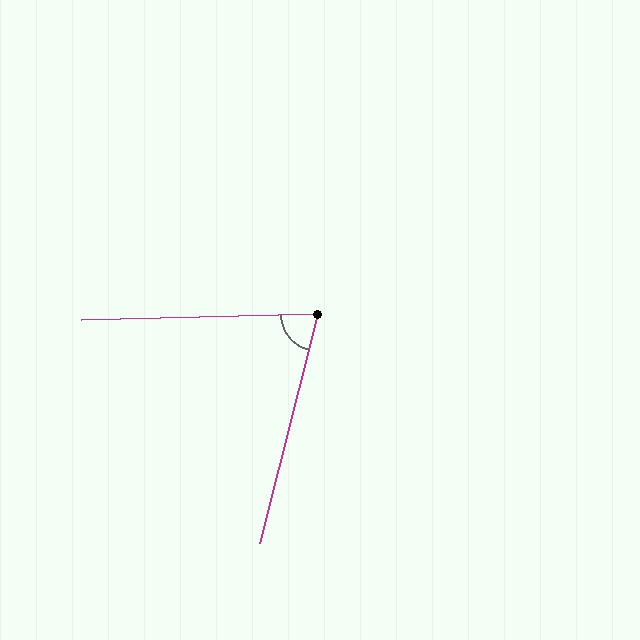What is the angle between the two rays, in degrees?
Approximately 74 degrees.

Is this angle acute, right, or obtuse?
It is acute.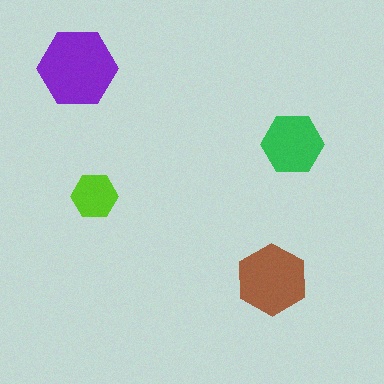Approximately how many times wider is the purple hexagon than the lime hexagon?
About 1.5 times wider.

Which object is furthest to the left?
The purple hexagon is leftmost.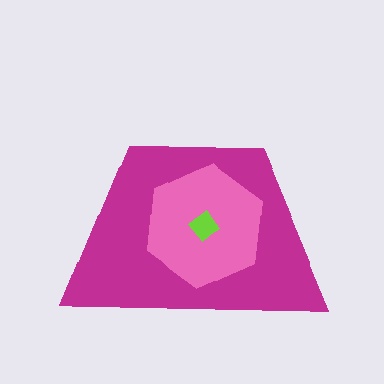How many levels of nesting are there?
3.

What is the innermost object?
The lime diamond.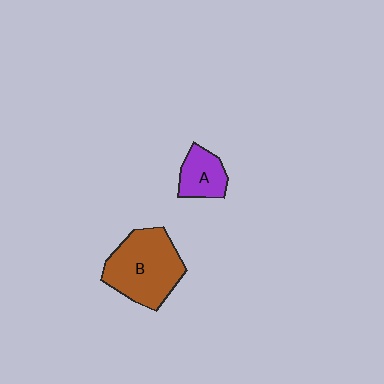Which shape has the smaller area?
Shape A (purple).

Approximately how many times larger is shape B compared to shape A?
Approximately 2.2 times.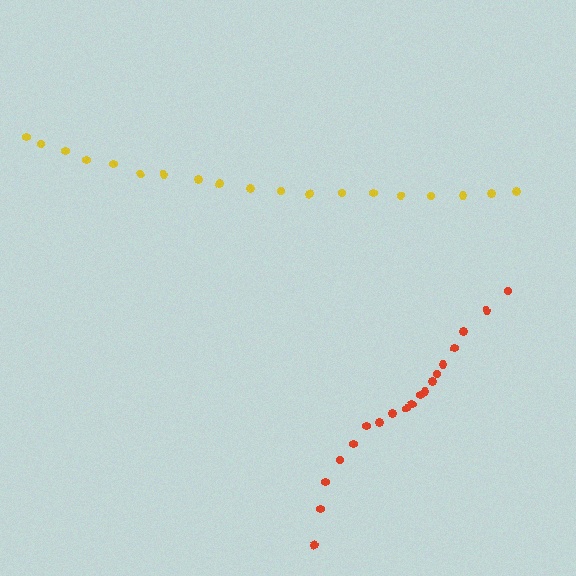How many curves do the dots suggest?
There are 2 distinct paths.